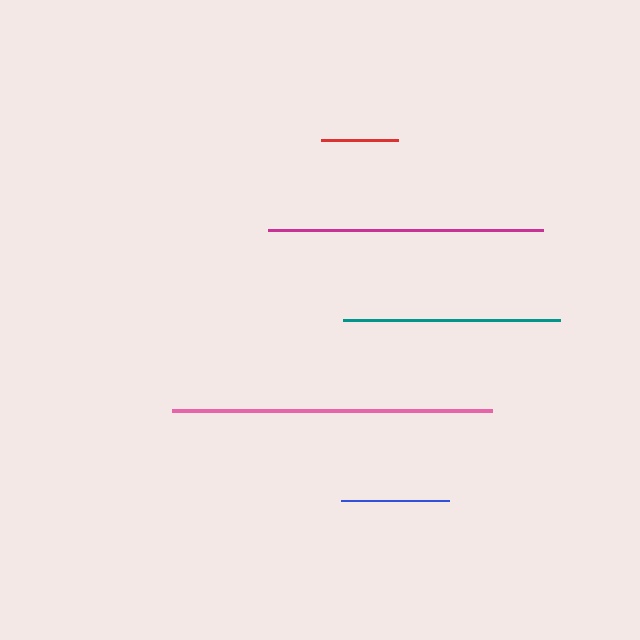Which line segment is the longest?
The pink line is the longest at approximately 320 pixels.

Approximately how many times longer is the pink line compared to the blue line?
The pink line is approximately 2.9 times the length of the blue line.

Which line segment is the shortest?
The red line is the shortest at approximately 78 pixels.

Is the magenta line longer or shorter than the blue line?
The magenta line is longer than the blue line.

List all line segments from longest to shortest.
From longest to shortest: pink, magenta, teal, blue, red.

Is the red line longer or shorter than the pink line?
The pink line is longer than the red line.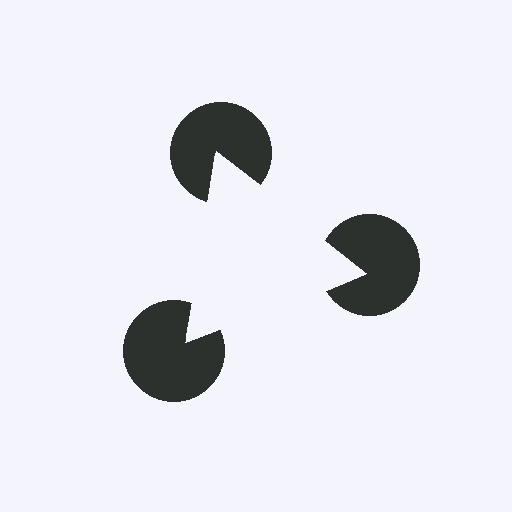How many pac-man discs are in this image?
There are 3 — one at each vertex of the illusory triangle.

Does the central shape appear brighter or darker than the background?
It typically appears slightly brighter than the background, even though no actual brightness change is drawn.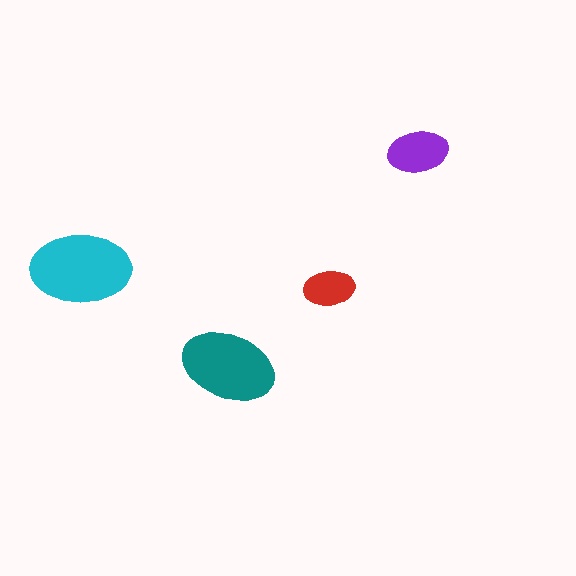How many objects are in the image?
There are 4 objects in the image.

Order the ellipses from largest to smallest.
the cyan one, the teal one, the purple one, the red one.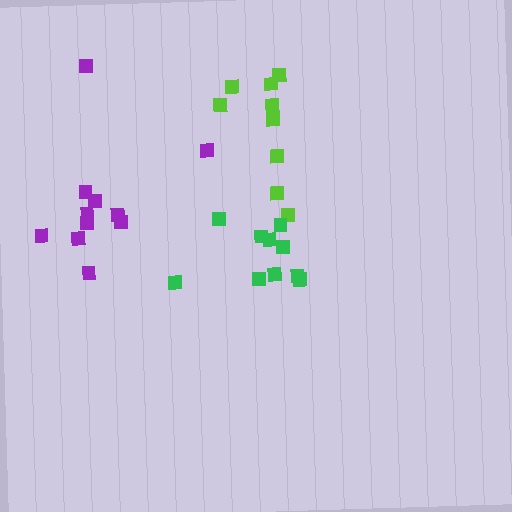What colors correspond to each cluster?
The clusters are colored: purple, lime, green.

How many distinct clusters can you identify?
There are 3 distinct clusters.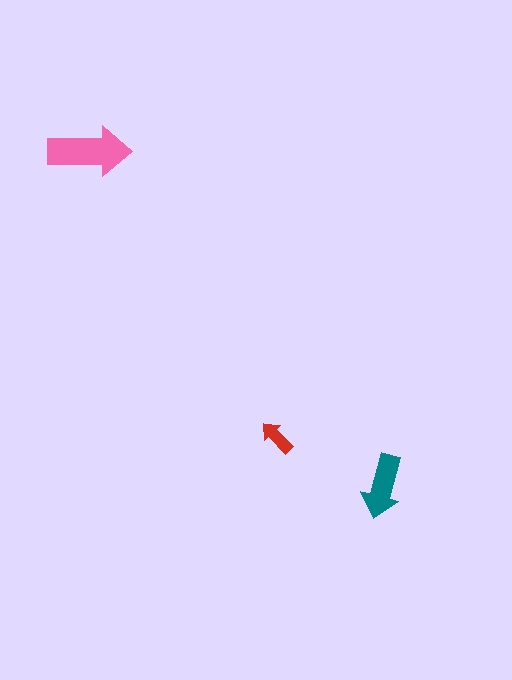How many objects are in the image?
There are 3 objects in the image.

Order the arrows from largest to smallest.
the pink one, the teal one, the red one.